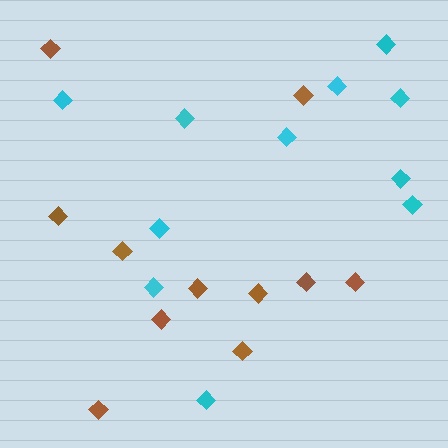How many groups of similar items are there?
There are 2 groups: one group of brown diamonds (11) and one group of cyan diamonds (11).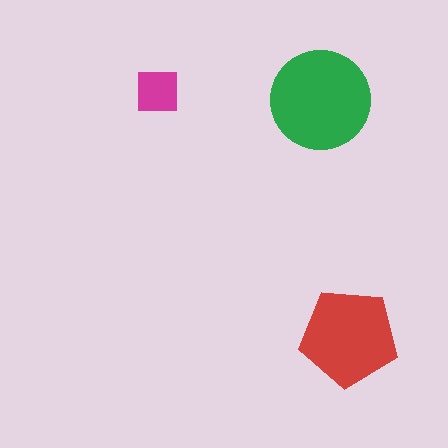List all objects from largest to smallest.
The green circle, the red pentagon, the magenta square.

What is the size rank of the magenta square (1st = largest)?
3rd.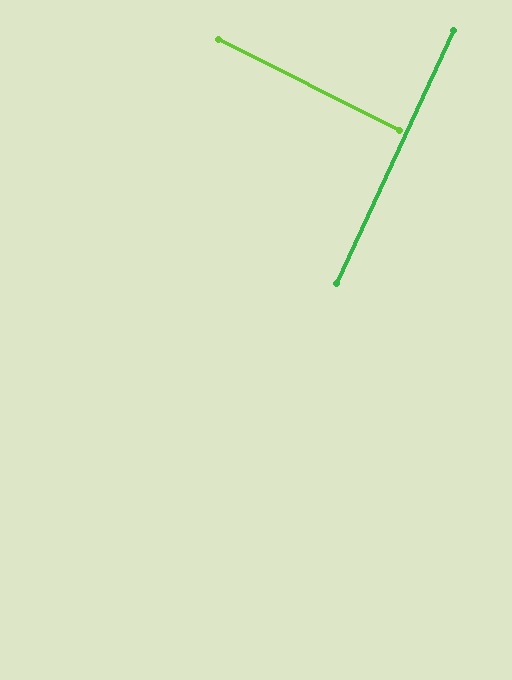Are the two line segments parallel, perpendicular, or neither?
Perpendicular — they meet at approximately 88°.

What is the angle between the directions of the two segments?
Approximately 88 degrees.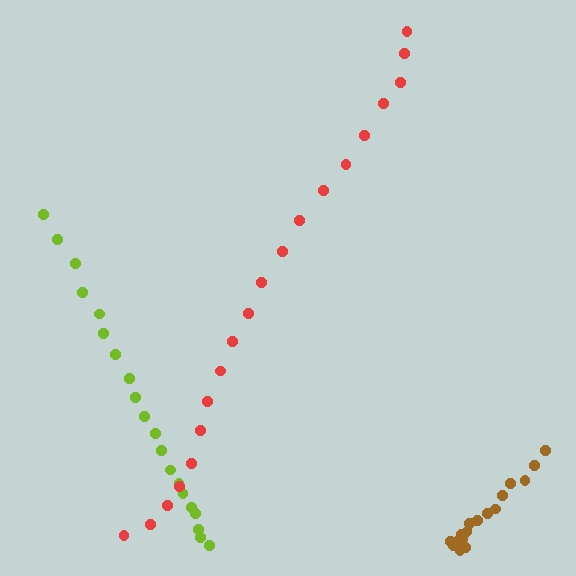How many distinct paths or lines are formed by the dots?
There are 3 distinct paths.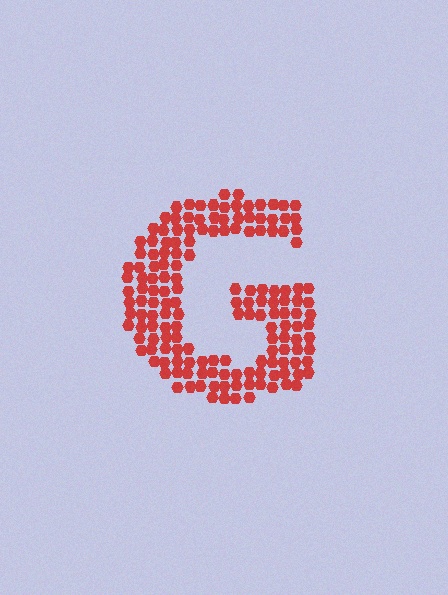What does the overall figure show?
The overall figure shows the letter G.